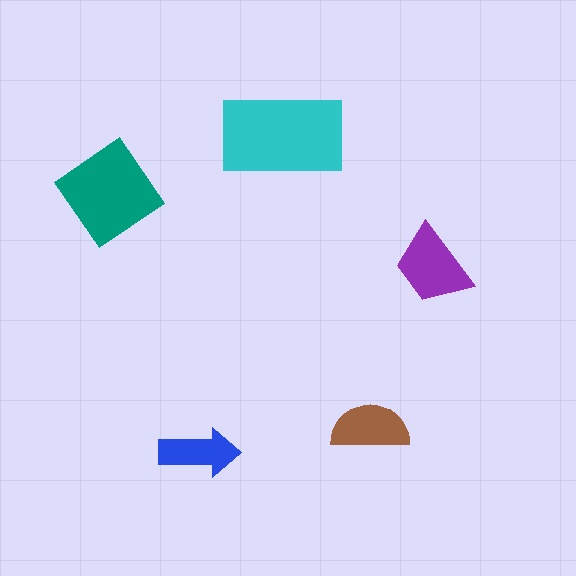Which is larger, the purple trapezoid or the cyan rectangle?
The cyan rectangle.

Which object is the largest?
The cyan rectangle.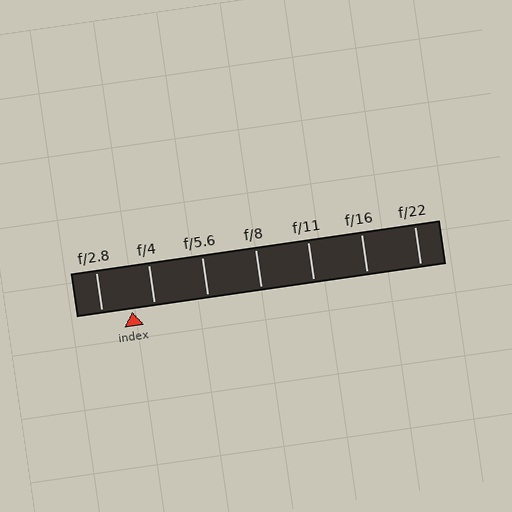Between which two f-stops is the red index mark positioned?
The index mark is between f/2.8 and f/4.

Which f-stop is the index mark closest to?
The index mark is closest to f/4.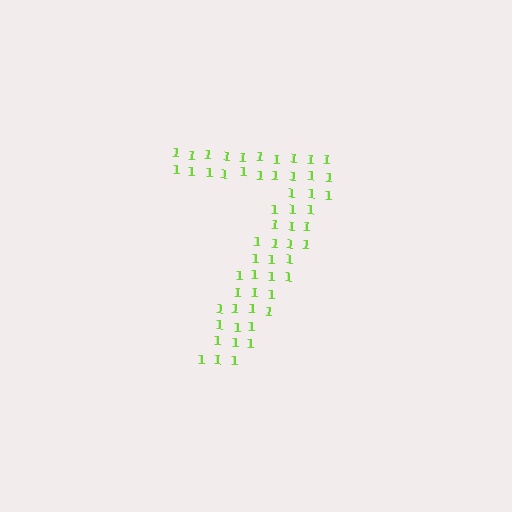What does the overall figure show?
The overall figure shows the digit 7.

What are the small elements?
The small elements are digit 1's.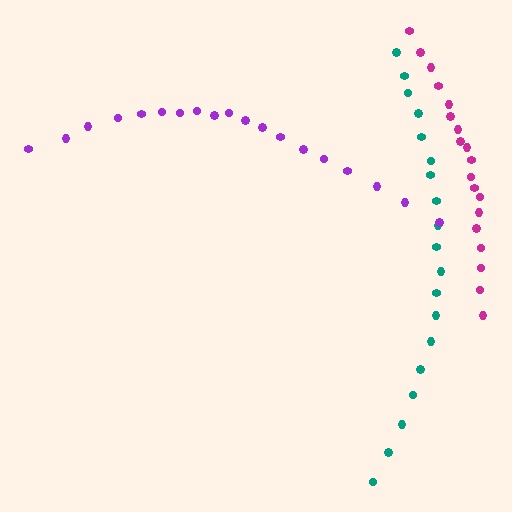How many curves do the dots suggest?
There are 3 distinct paths.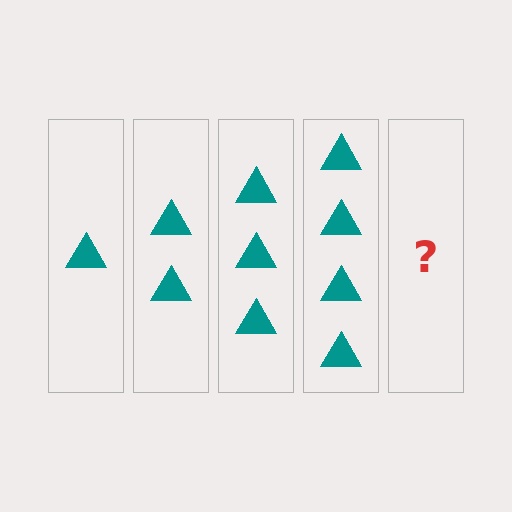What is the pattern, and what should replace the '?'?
The pattern is that each step adds one more triangle. The '?' should be 5 triangles.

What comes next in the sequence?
The next element should be 5 triangles.